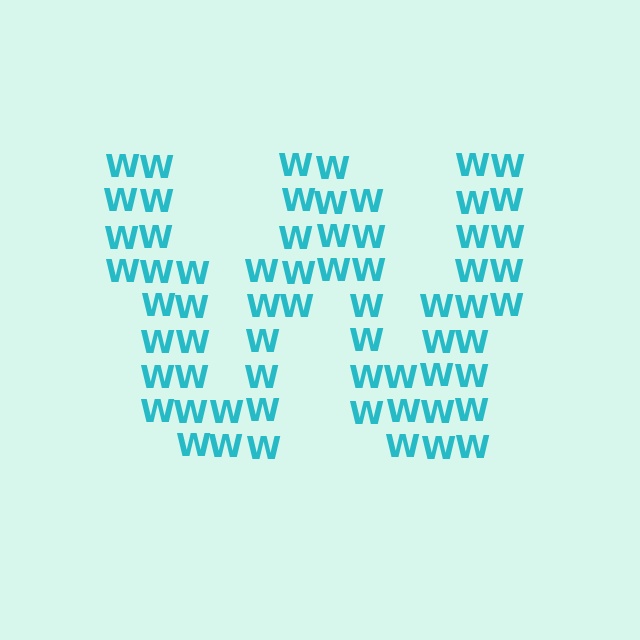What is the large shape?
The large shape is the letter W.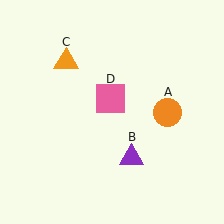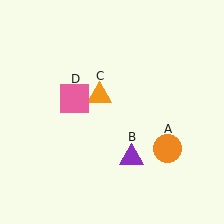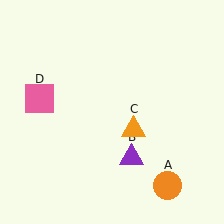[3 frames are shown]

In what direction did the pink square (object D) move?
The pink square (object D) moved left.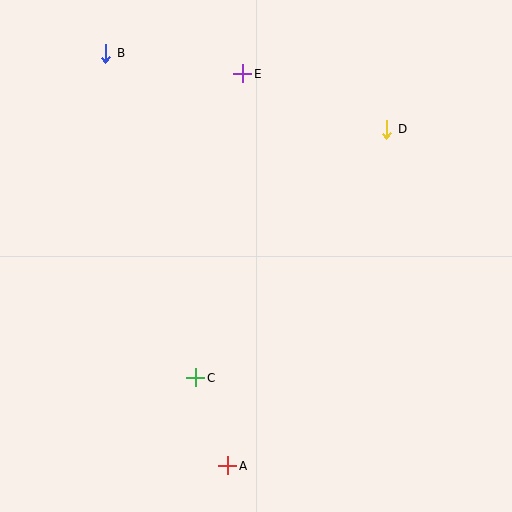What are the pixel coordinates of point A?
Point A is at (228, 466).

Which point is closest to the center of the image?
Point C at (196, 378) is closest to the center.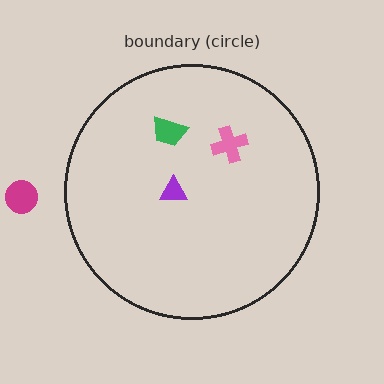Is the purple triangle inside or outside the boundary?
Inside.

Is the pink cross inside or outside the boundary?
Inside.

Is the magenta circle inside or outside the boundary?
Outside.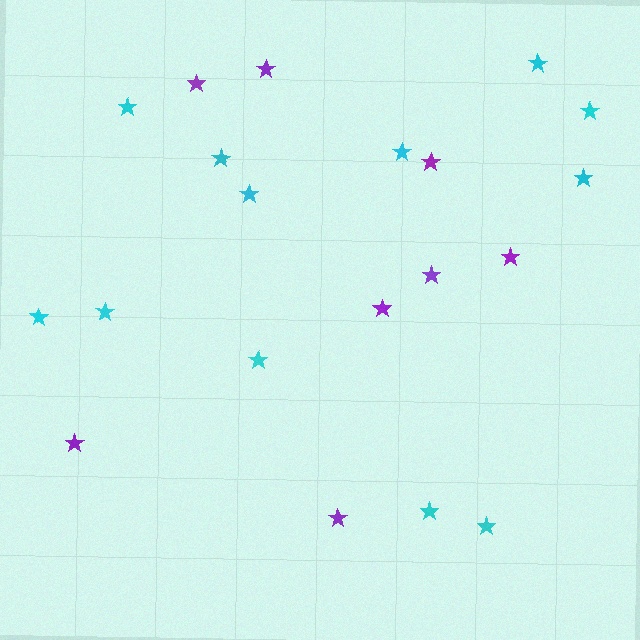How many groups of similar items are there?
There are 2 groups: one group of cyan stars (12) and one group of purple stars (8).